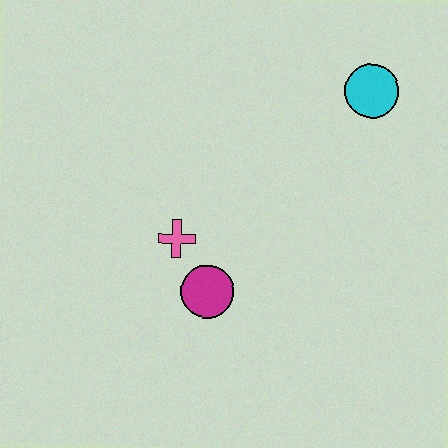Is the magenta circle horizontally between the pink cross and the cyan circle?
Yes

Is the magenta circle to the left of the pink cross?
No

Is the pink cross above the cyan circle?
No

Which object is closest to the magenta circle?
The pink cross is closest to the magenta circle.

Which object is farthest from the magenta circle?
The cyan circle is farthest from the magenta circle.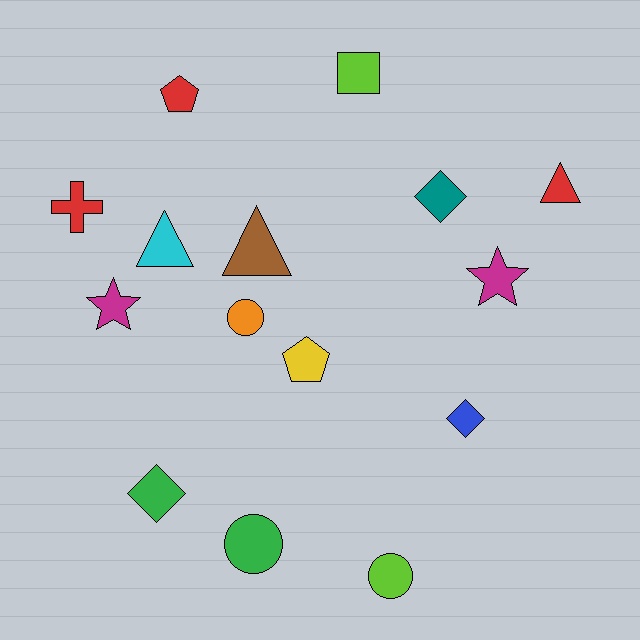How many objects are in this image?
There are 15 objects.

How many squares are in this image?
There is 1 square.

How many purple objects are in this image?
There are no purple objects.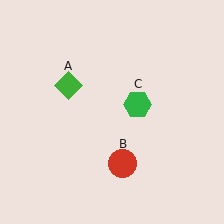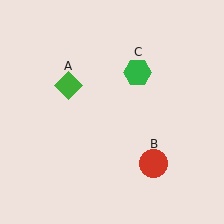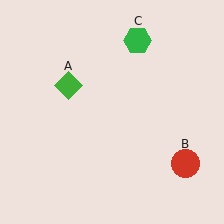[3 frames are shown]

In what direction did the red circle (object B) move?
The red circle (object B) moved right.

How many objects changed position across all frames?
2 objects changed position: red circle (object B), green hexagon (object C).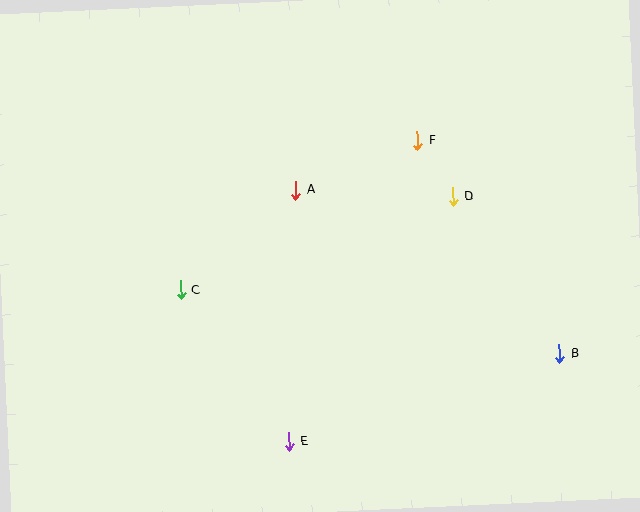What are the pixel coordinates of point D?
Point D is at (453, 197).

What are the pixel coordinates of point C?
Point C is at (181, 290).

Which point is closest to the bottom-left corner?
Point C is closest to the bottom-left corner.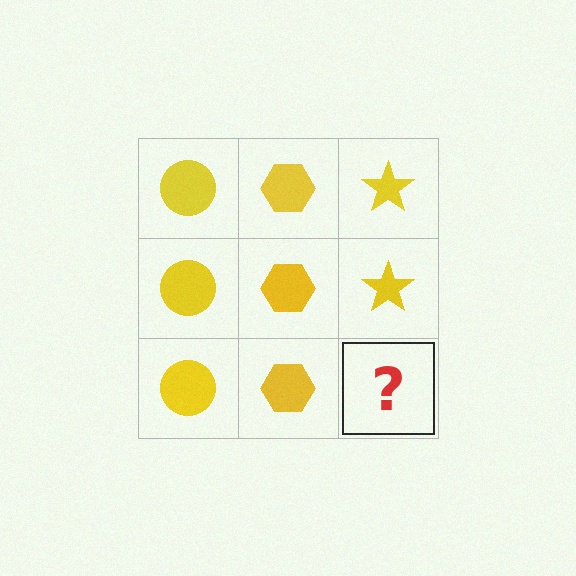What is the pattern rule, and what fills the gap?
The rule is that each column has a consistent shape. The gap should be filled with a yellow star.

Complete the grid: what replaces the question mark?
The question mark should be replaced with a yellow star.